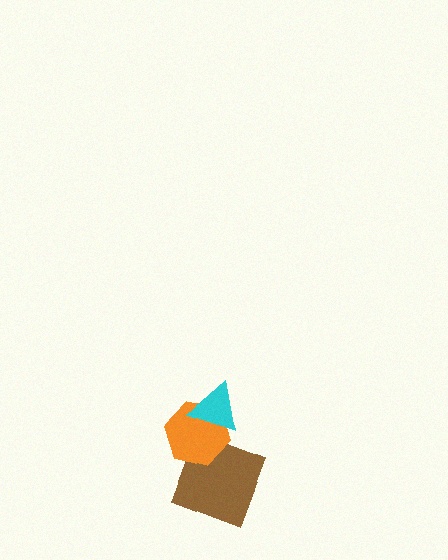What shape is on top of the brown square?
The orange hexagon is on top of the brown square.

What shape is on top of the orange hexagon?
The cyan triangle is on top of the orange hexagon.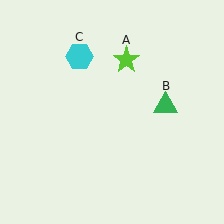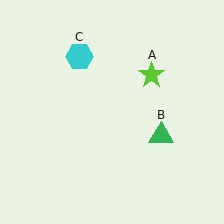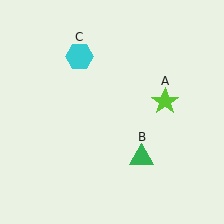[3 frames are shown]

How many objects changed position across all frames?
2 objects changed position: lime star (object A), green triangle (object B).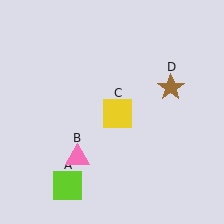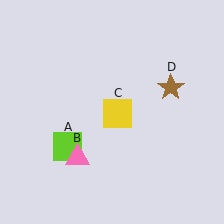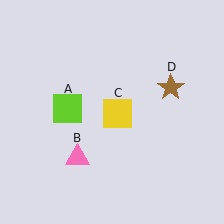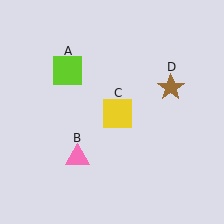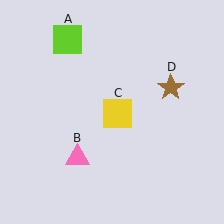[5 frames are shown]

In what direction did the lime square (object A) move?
The lime square (object A) moved up.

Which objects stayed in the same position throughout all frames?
Pink triangle (object B) and yellow square (object C) and brown star (object D) remained stationary.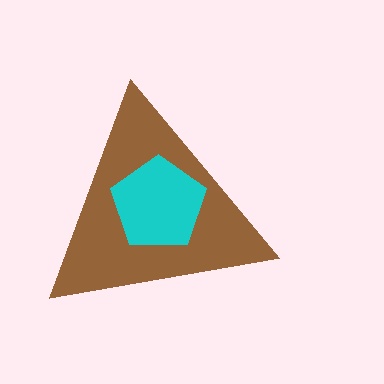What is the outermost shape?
The brown triangle.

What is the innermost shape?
The cyan pentagon.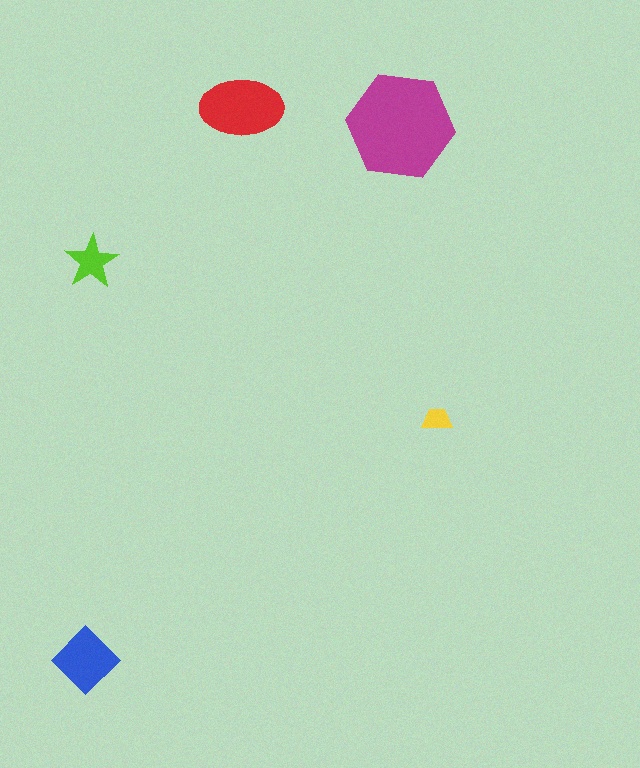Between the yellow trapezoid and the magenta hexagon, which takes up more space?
The magenta hexagon.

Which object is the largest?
The magenta hexagon.